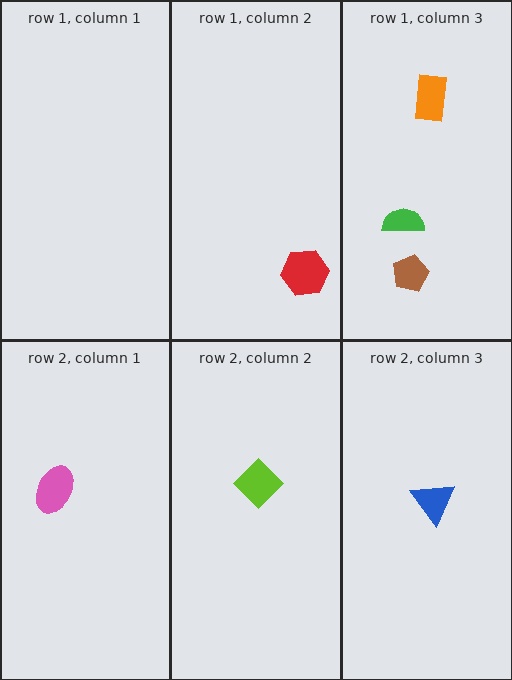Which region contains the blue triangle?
The row 2, column 3 region.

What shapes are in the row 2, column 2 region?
The lime diamond.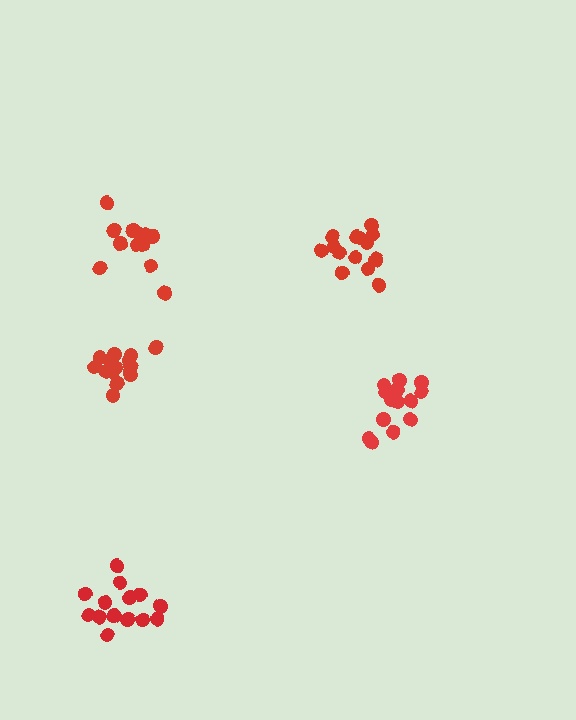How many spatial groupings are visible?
There are 5 spatial groupings.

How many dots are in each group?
Group 1: 15 dots, Group 2: 15 dots, Group 3: 12 dots, Group 4: 14 dots, Group 5: 14 dots (70 total).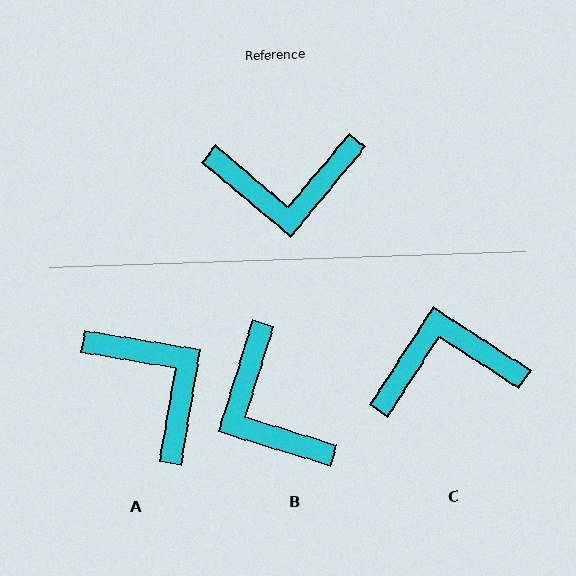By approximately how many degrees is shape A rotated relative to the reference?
Approximately 120 degrees counter-clockwise.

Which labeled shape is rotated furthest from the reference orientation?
C, about 173 degrees away.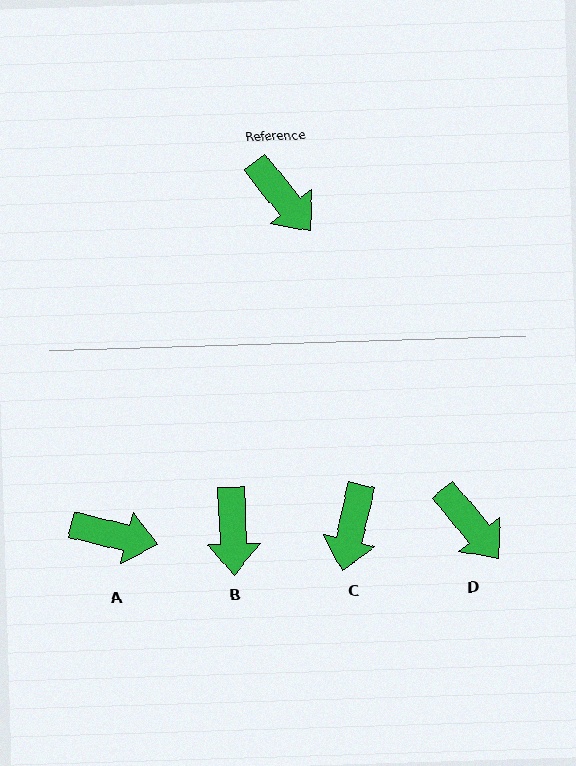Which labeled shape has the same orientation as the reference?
D.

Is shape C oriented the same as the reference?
No, it is off by about 53 degrees.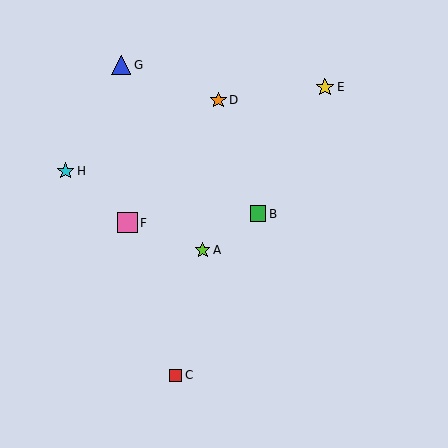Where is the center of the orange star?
The center of the orange star is at (218, 100).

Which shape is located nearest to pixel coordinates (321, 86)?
The yellow star (labeled E) at (325, 87) is nearest to that location.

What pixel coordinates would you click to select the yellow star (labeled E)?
Click at (325, 87) to select the yellow star E.